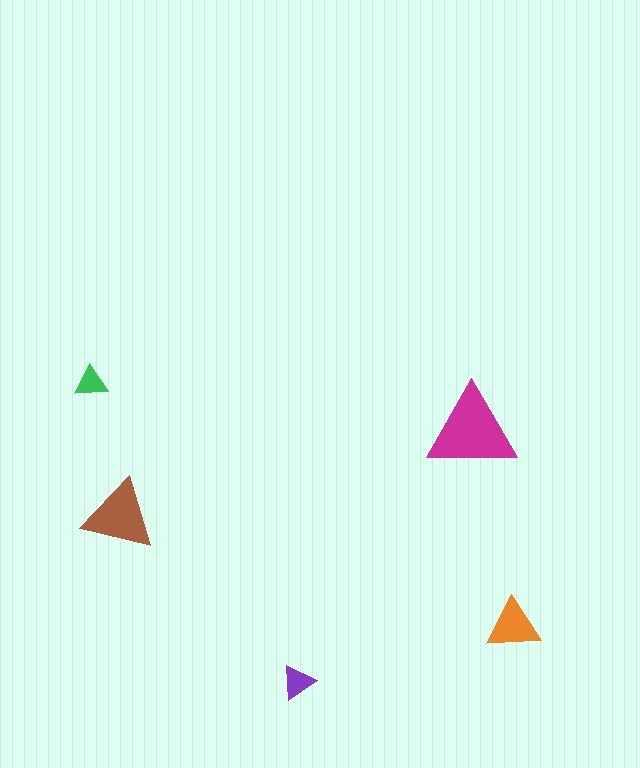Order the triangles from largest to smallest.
the magenta one, the brown one, the orange one, the purple one, the green one.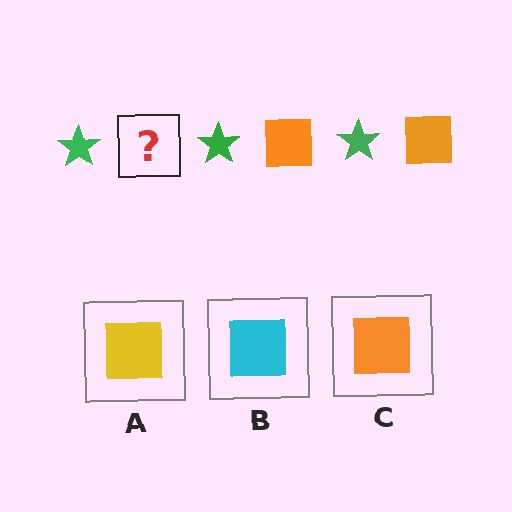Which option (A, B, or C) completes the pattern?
C.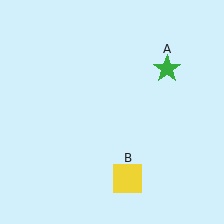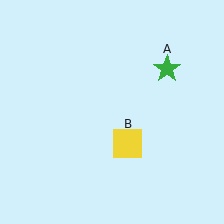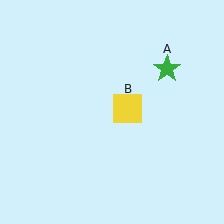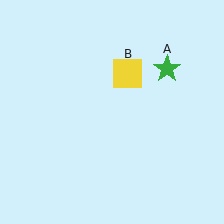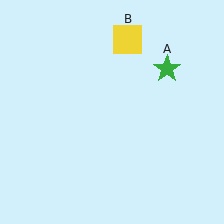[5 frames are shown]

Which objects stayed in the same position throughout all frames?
Green star (object A) remained stationary.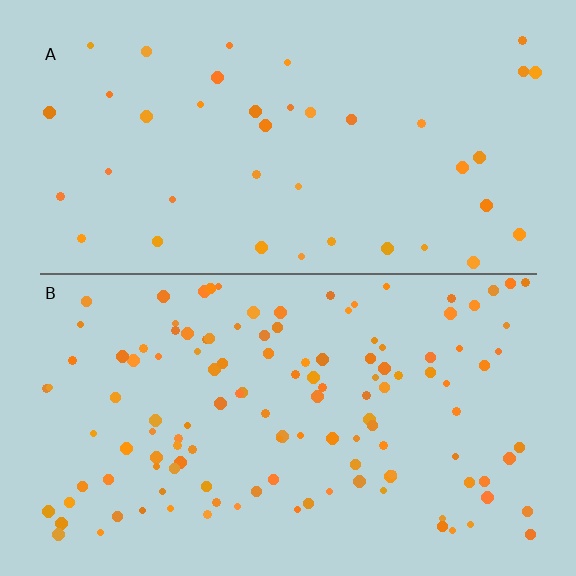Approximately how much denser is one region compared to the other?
Approximately 3.1× — region B over region A.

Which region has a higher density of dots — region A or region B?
B (the bottom).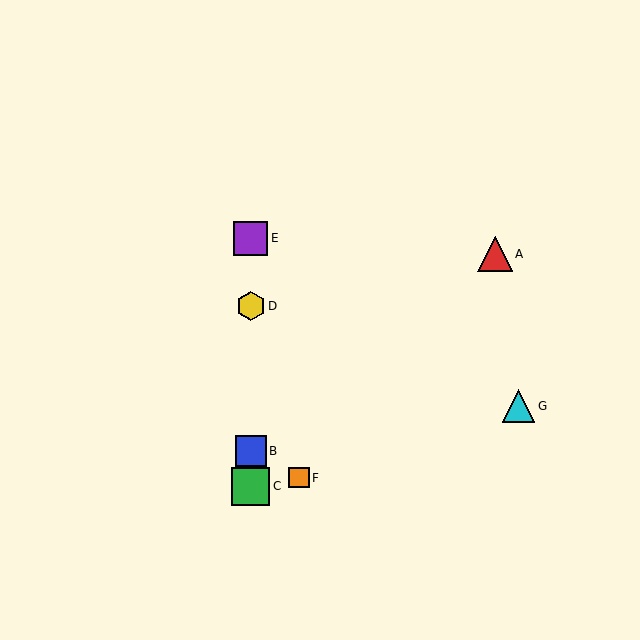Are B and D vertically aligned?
Yes, both are at x≈251.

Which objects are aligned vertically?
Objects B, C, D, E are aligned vertically.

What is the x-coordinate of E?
Object E is at x≈251.